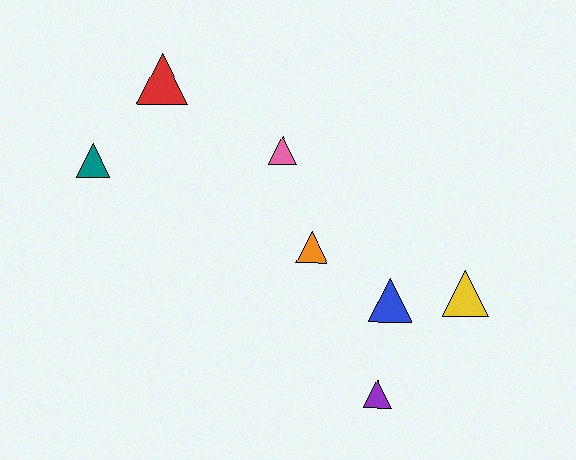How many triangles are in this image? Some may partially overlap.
There are 7 triangles.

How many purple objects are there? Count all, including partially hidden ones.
There is 1 purple object.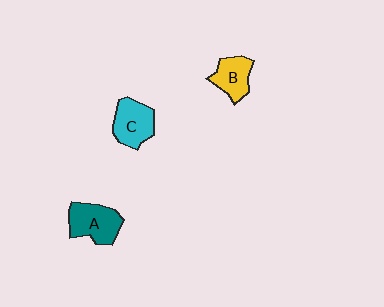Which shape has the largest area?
Shape A (teal).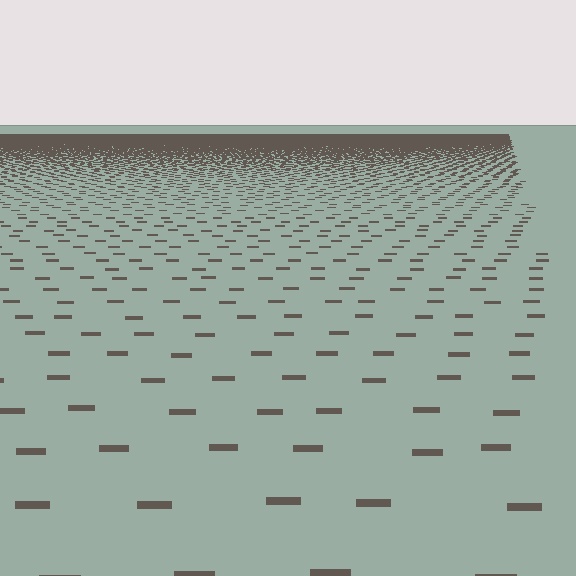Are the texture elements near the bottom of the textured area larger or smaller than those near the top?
Larger. Near the bottom, elements are closer to the viewer and appear at a bigger on-screen size.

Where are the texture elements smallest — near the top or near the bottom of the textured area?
Near the top.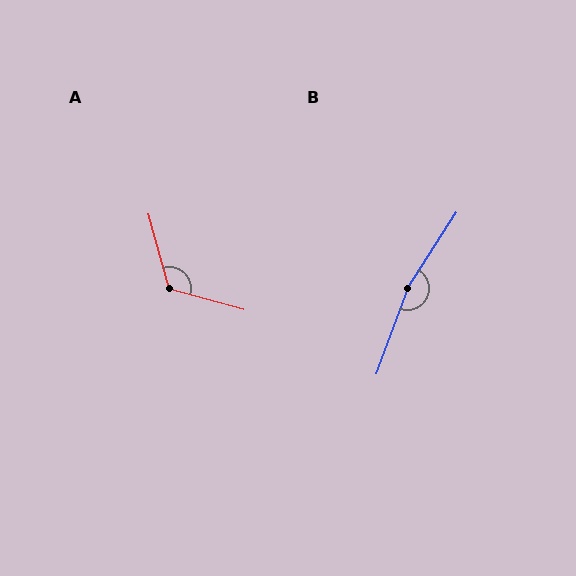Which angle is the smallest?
A, at approximately 121 degrees.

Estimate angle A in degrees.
Approximately 121 degrees.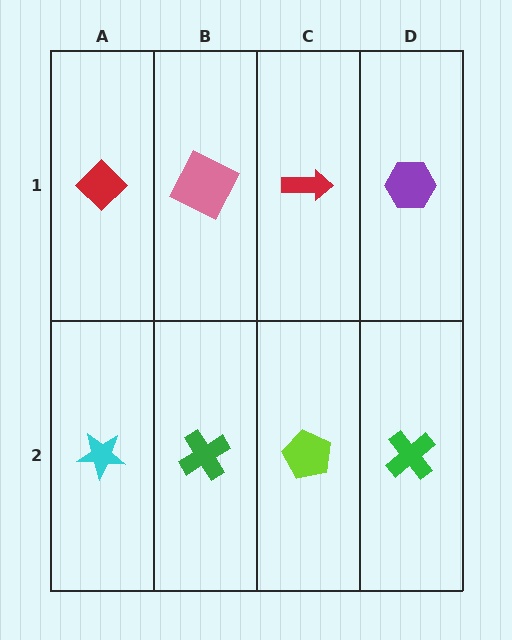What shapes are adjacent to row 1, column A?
A cyan star (row 2, column A), a pink square (row 1, column B).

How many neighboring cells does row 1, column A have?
2.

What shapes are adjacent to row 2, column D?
A purple hexagon (row 1, column D), a lime pentagon (row 2, column C).